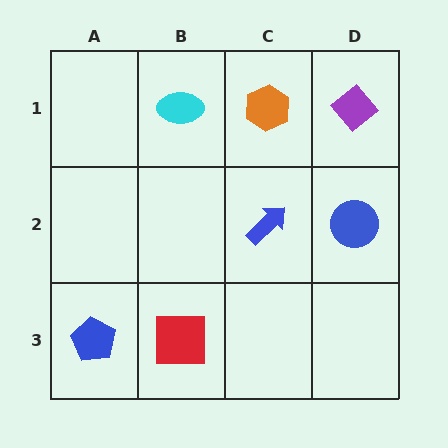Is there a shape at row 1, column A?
No, that cell is empty.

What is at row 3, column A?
A blue pentagon.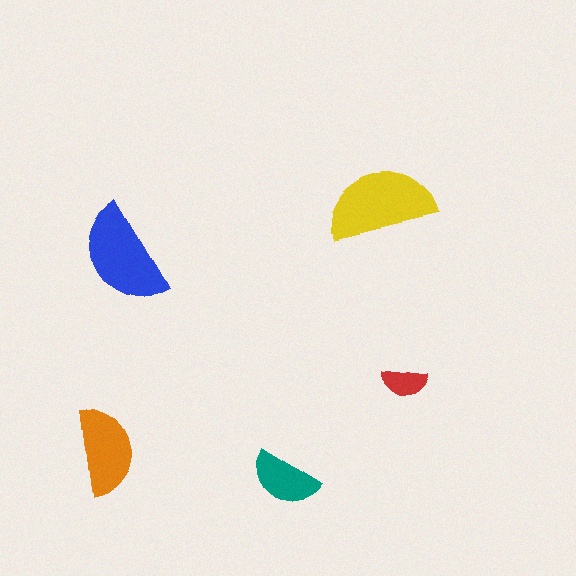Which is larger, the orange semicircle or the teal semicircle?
The orange one.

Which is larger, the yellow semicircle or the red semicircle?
The yellow one.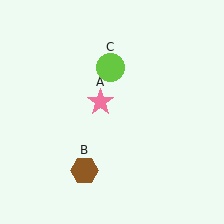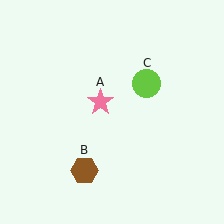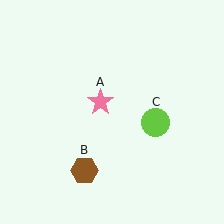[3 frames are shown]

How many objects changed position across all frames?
1 object changed position: lime circle (object C).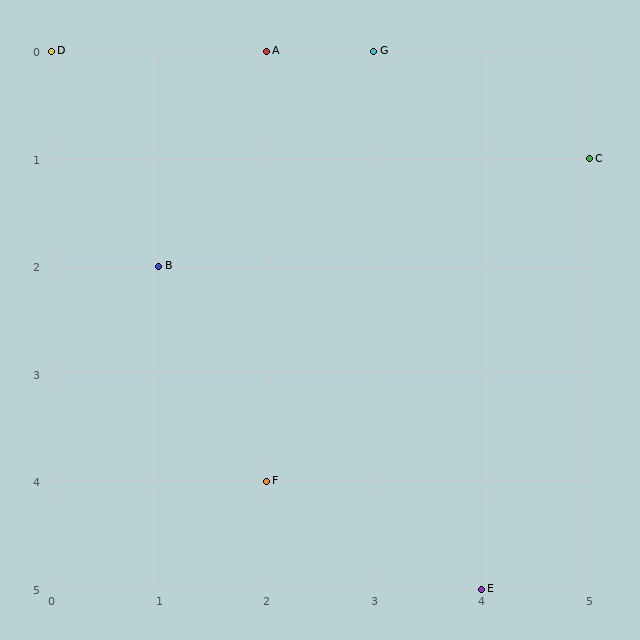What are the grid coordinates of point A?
Point A is at grid coordinates (2, 0).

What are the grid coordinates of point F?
Point F is at grid coordinates (2, 4).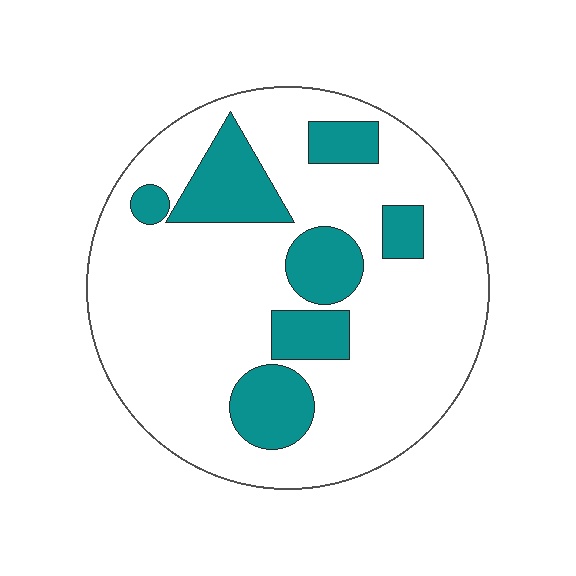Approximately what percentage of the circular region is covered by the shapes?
Approximately 20%.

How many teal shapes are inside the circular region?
7.